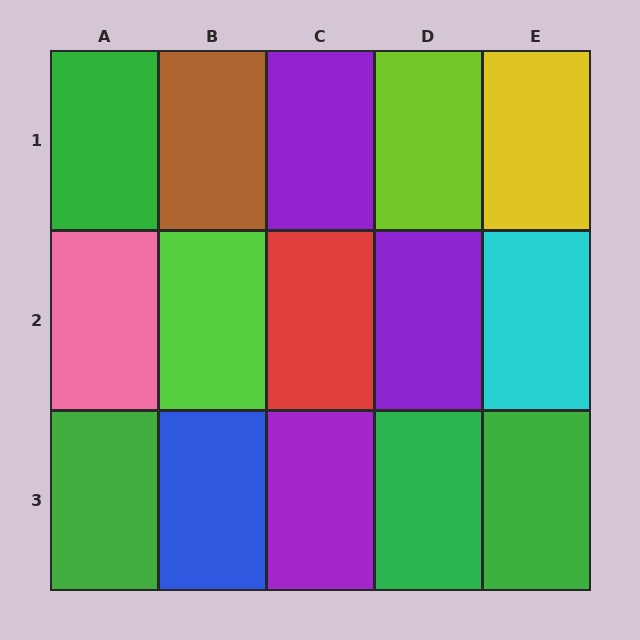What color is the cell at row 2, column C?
Red.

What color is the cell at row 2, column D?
Purple.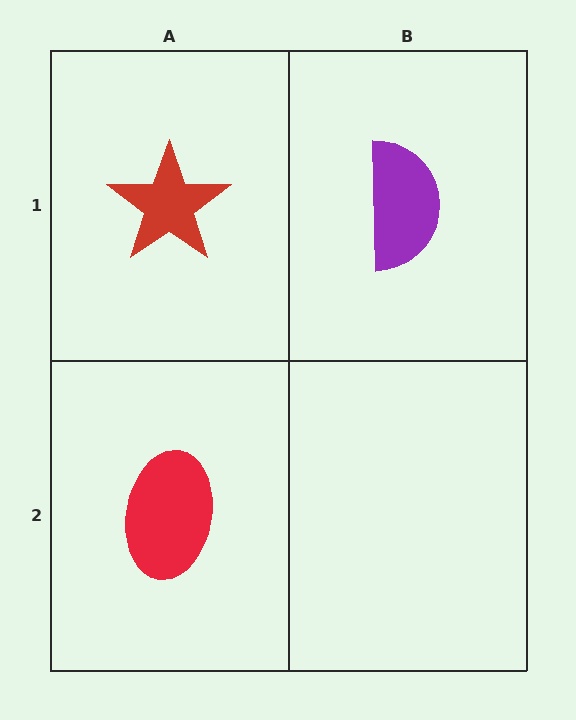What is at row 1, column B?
A purple semicircle.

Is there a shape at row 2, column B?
No, that cell is empty.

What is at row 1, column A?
A red star.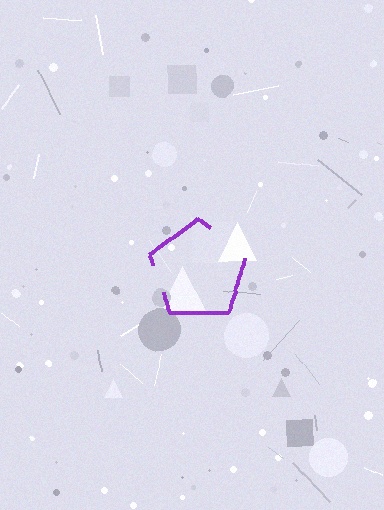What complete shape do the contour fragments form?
The contour fragments form a pentagon.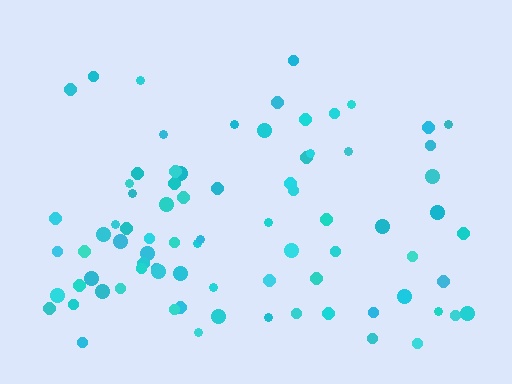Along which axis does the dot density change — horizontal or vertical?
Vertical.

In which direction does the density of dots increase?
From top to bottom, with the bottom side densest.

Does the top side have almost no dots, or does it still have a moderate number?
Still a moderate number, just noticeably fewer than the bottom.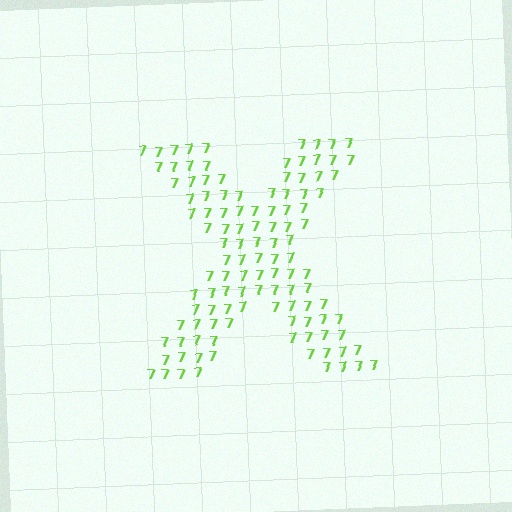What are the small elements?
The small elements are digit 7's.